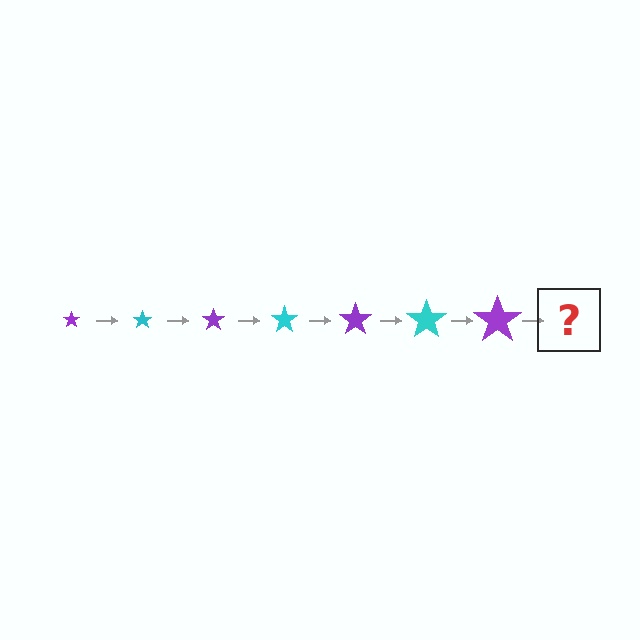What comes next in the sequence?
The next element should be a cyan star, larger than the previous one.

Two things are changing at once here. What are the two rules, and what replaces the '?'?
The two rules are that the star grows larger each step and the color cycles through purple and cyan. The '?' should be a cyan star, larger than the previous one.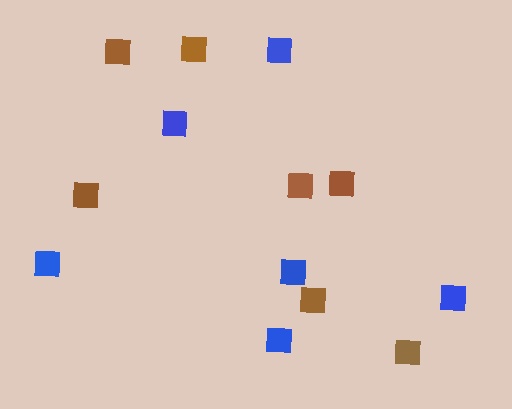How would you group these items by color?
There are 2 groups: one group of brown squares (7) and one group of blue squares (6).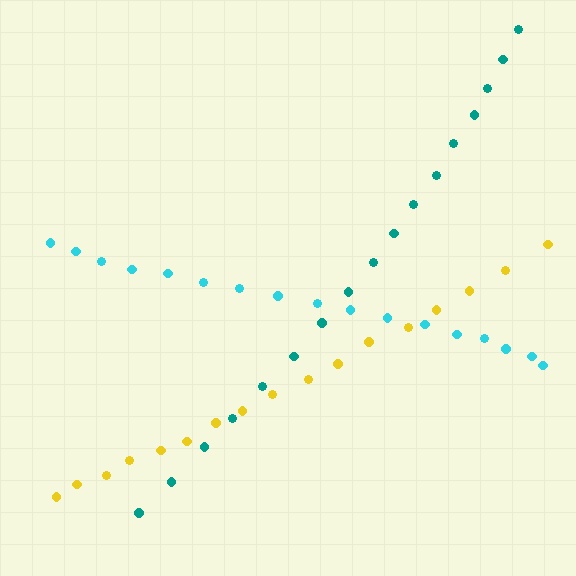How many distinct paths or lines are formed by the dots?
There are 3 distinct paths.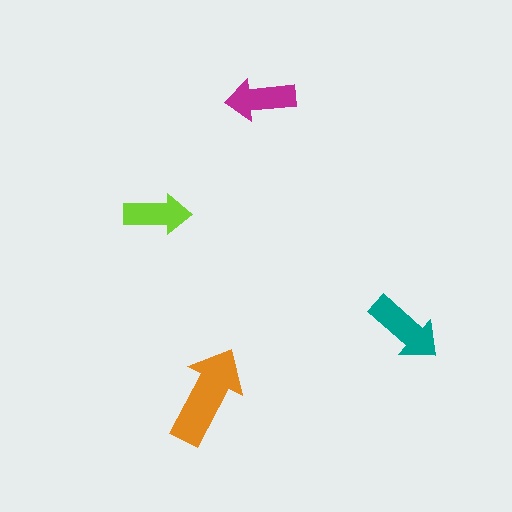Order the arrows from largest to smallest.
the orange one, the teal one, the magenta one, the lime one.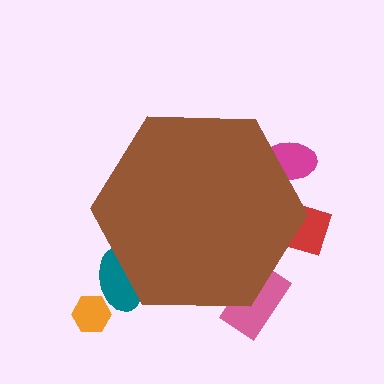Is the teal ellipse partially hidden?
Yes, the teal ellipse is partially hidden behind the brown hexagon.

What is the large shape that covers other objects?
A brown hexagon.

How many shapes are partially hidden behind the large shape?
4 shapes are partially hidden.